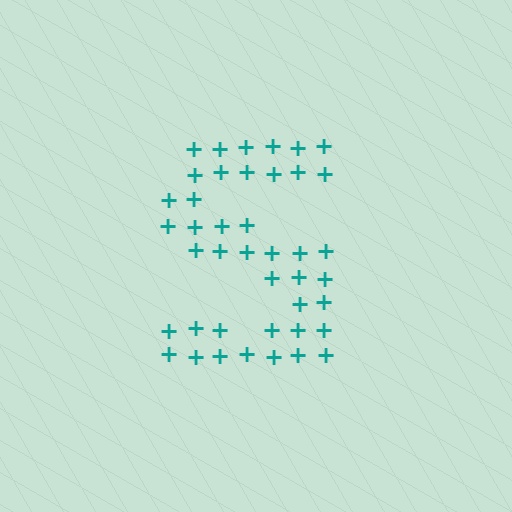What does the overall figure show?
The overall figure shows the letter S.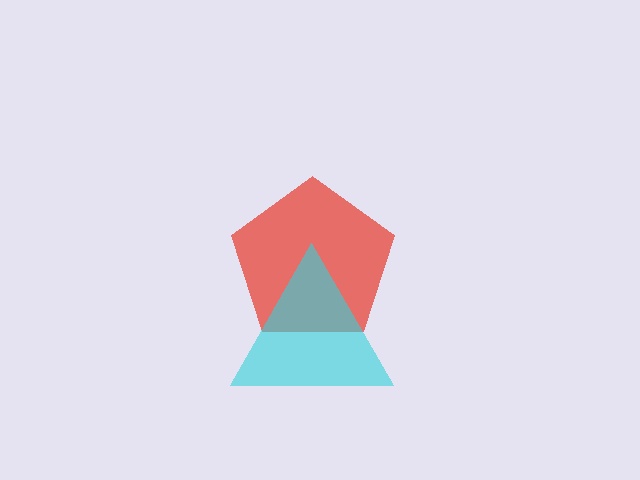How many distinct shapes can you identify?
There are 2 distinct shapes: a red pentagon, a cyan triangle.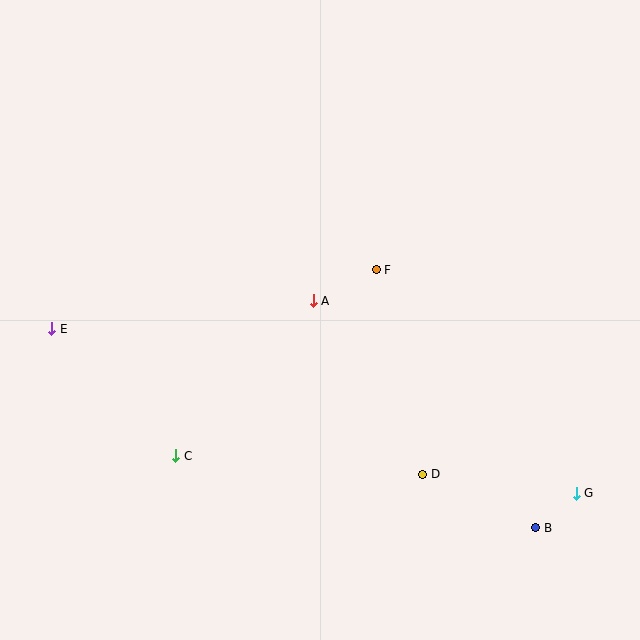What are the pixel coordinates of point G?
Point G is at (576, 493).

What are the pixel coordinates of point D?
Point D is at (423, 474).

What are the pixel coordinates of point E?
Point E is at (52, 329).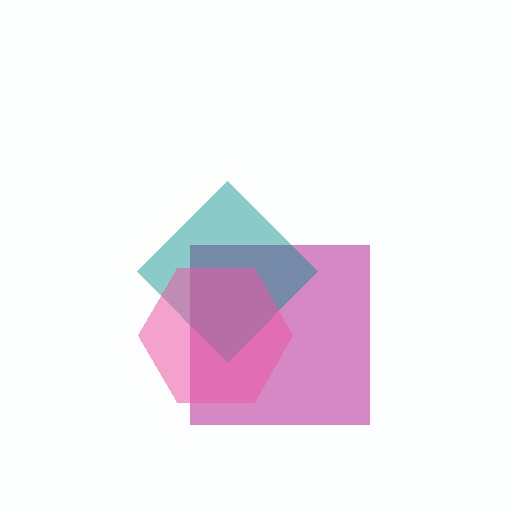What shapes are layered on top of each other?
The layered shapes are: a magenta square, a teal diamond, a pink hexagon.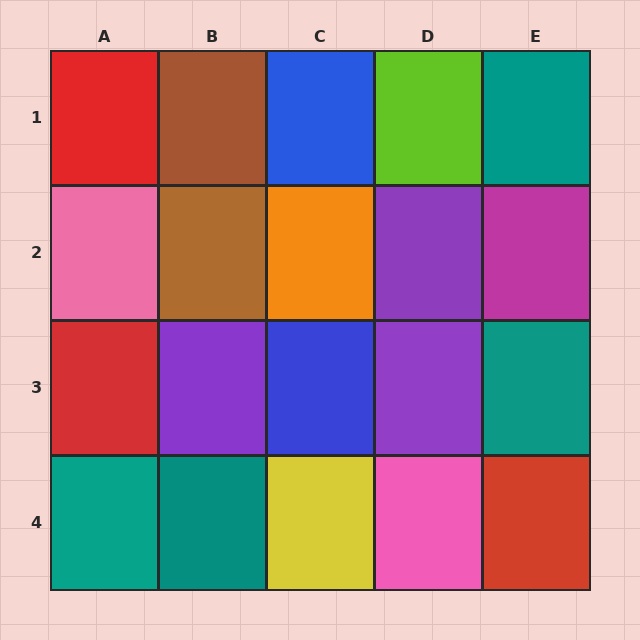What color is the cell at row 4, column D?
Pink.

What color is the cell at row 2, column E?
Magenta.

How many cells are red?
3 cells are red.